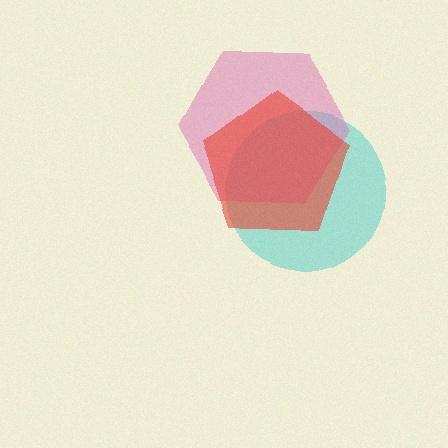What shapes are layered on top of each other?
The layered shapes are: a cyan circle, a pink hexagon, a red pentagon.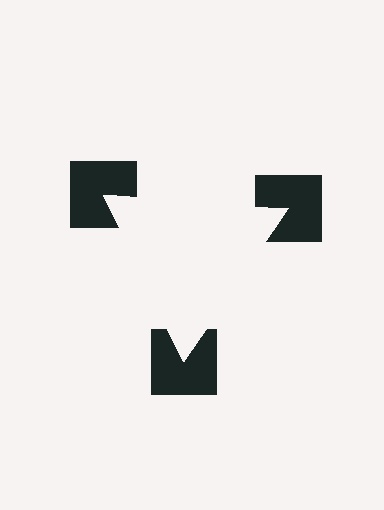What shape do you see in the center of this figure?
An illusory triangle — its edges are inferred from the aligned wedge cuts in the notched squares, not physically drawn.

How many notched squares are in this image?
There are 3 — one at each vertex of the illusory triangle.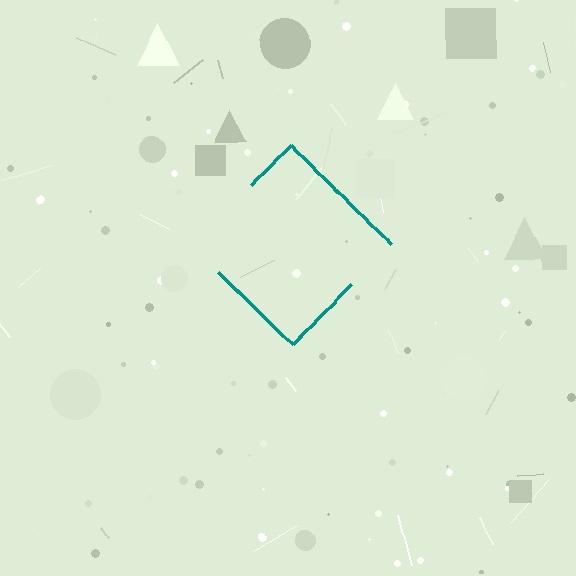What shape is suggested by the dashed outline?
The dashed outline suggests a diamond.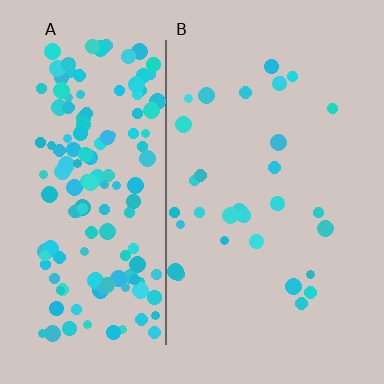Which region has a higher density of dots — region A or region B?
A (the left).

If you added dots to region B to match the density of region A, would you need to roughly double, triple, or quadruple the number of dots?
Approximately quadruple.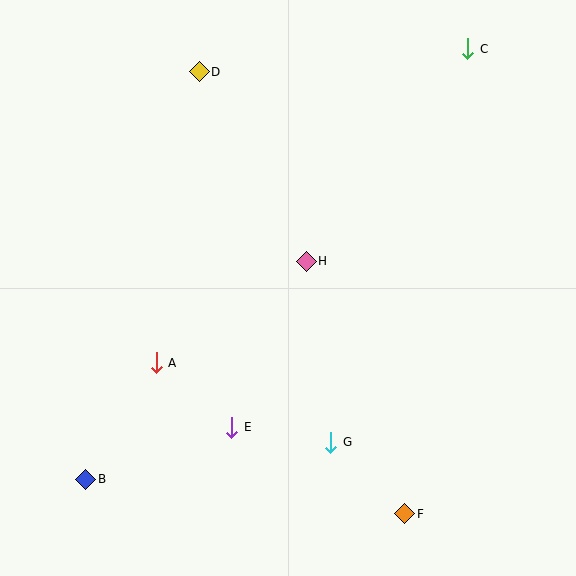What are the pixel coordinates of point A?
Point A is at (156, 363).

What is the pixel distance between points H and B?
The distance between H and B is 311 pixels.